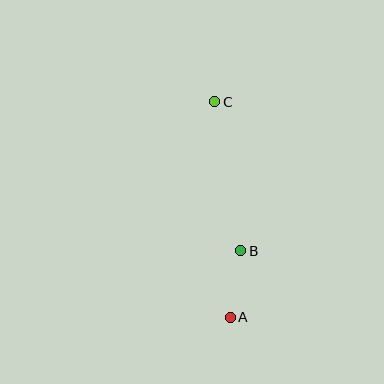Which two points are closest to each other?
Points A and B are closest to each other.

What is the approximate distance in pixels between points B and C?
The distance between B and C is approximately 151 pixels.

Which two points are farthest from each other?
Points A and C are farthest from each other.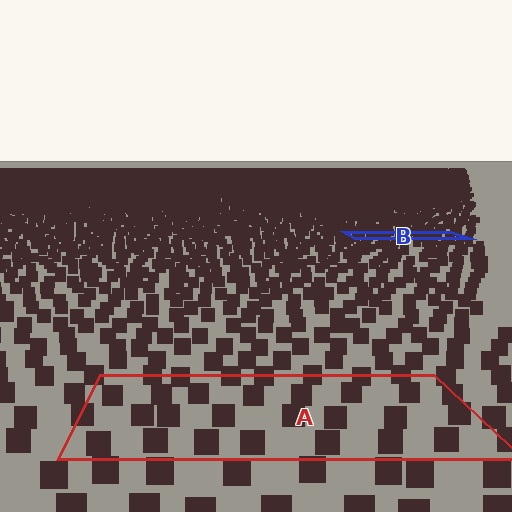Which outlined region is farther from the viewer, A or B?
Region B is farther from the viewer — the texture elements inside it appear smaller and more densely packed.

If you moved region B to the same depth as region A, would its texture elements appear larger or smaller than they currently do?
They would appear larger. At a closer depth, the same texture elements are projected at a bigger on-screen size.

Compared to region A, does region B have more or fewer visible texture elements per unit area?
Region B has more texture elements per unit area — they are packed more densely because it is farther away.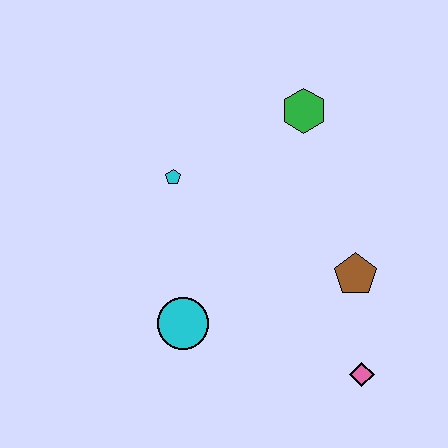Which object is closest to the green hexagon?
The cyan pentagon is closest to the green hexagon.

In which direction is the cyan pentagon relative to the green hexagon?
The cyan pentagon is to the left of the green hexagon.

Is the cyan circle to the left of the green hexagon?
Yes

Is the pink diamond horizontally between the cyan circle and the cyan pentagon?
No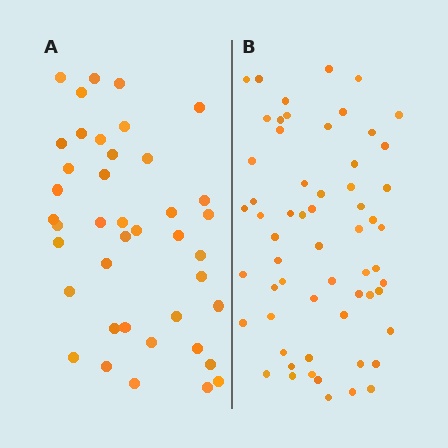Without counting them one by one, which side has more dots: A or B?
Region B (the right region) has more dots.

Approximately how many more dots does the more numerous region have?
Region B has approximately 20 more dots than region A.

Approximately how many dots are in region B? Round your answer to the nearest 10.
About 60 dots.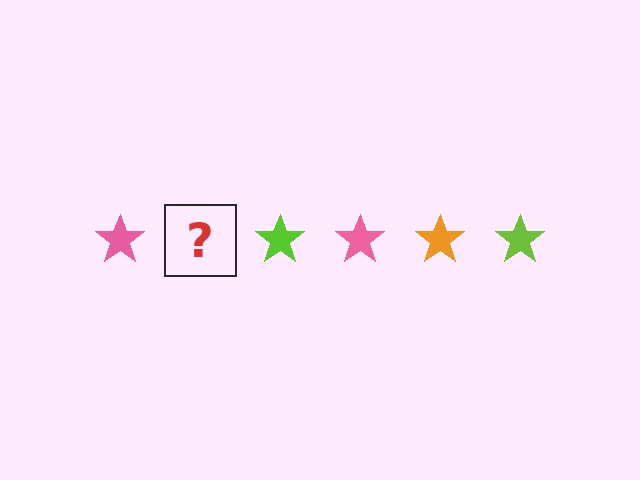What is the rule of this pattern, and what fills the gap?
The rule is that the pattern cycles through pink, orange, lime stars. The gap should be filled with an orange star.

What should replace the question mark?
The question mark should be replaced with an orange star.